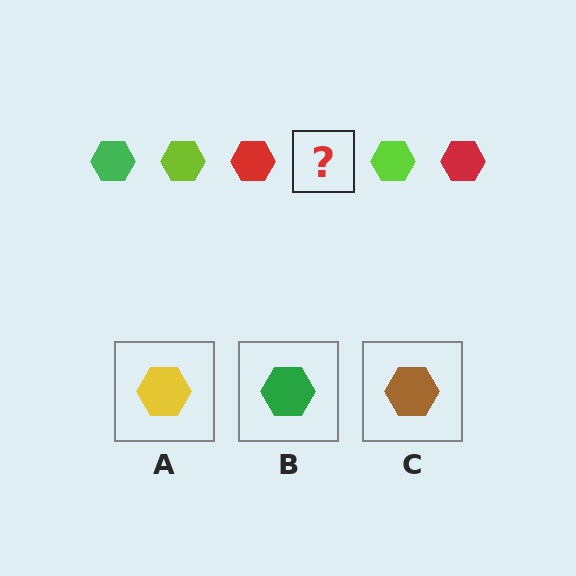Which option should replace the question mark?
Option B.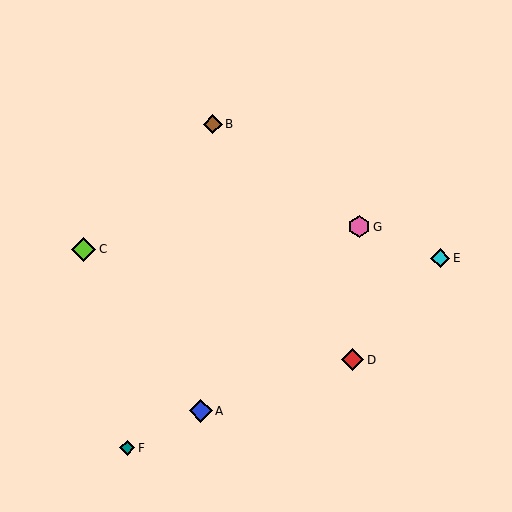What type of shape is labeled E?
Shape E is a cyan diamond.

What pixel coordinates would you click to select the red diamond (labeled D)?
Click at (353, 360) to select the red diamond D.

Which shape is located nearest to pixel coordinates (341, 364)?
The red diamond (labeled D) at (353, 360) is nearest to that location.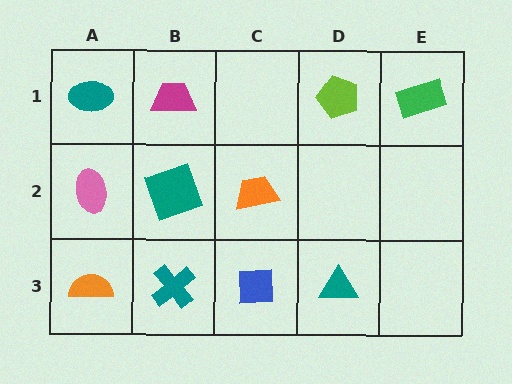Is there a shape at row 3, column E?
No, that cell is empty.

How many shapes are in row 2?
3 shapes.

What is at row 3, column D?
A teal triangle.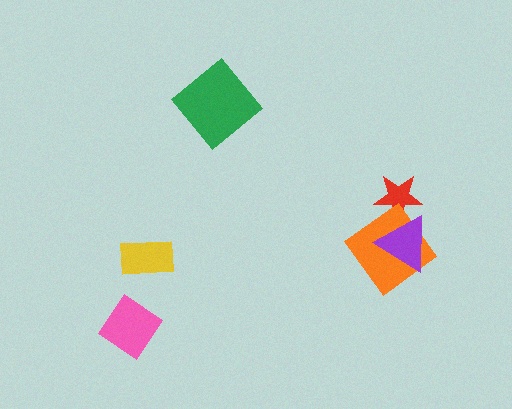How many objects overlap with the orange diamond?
2 objects overlap with the orange diamond.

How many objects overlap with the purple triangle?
2 objects overlap with the purple triangle.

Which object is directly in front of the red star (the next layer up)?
The orange diamond is directly in front of the red star.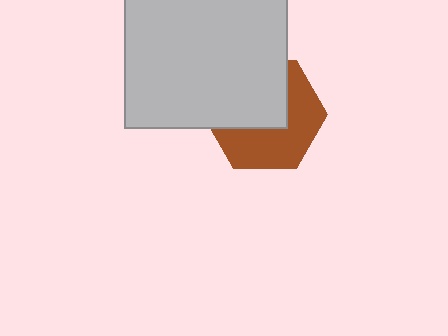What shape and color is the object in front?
The object in front is a light gray square.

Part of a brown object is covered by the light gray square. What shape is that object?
It is a hexagon.